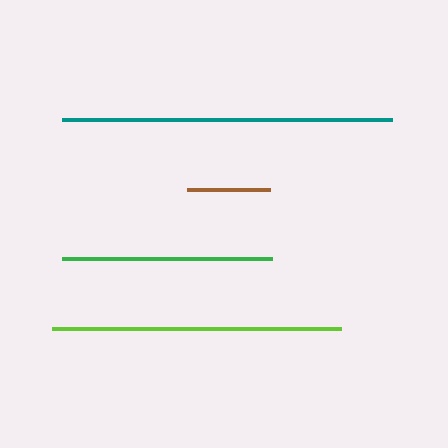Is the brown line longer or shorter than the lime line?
The lime line is longer than the brown line.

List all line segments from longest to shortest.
From longest to shortest: teal, lime, green, brown.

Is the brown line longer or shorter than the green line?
The green line is longer than the brown line.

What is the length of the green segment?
The green segment is approximately 209 pixels long.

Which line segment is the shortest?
The brown line is the shortest at approximately 83 pixels.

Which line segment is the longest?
The teal line is the longest at approximately 331 pixels.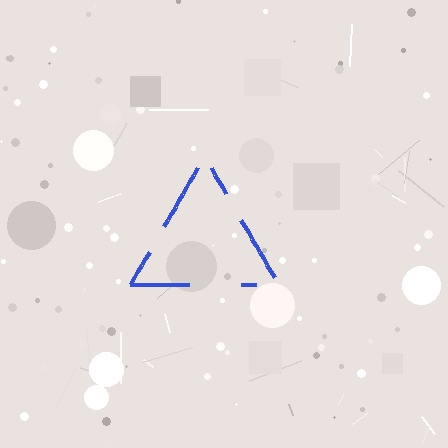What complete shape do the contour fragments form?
The contour fragments form a triangle.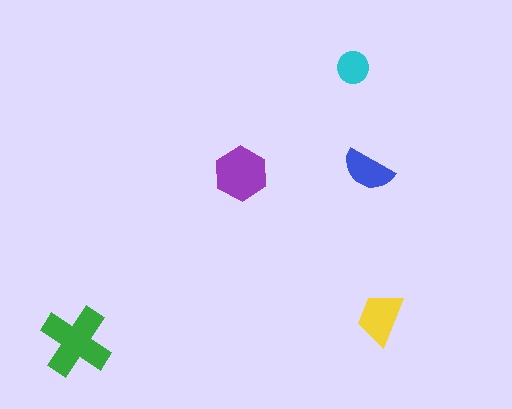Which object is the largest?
The green cross.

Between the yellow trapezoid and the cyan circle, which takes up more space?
The yellow trapezoid.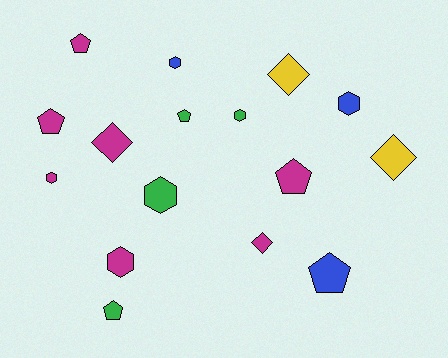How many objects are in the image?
There are 16 objects.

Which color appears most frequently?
Magenta, with 7 objects.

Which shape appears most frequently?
Pentagon, with 6 objects.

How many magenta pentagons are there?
There are 3 magenta pentagons.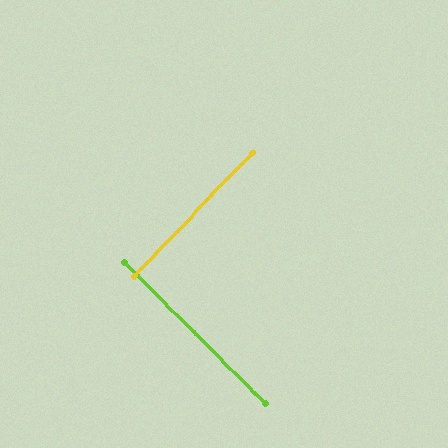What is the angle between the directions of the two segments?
Approximately 89 degrees.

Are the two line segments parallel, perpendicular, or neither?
Perpendicular — they meet at approximately 89°.